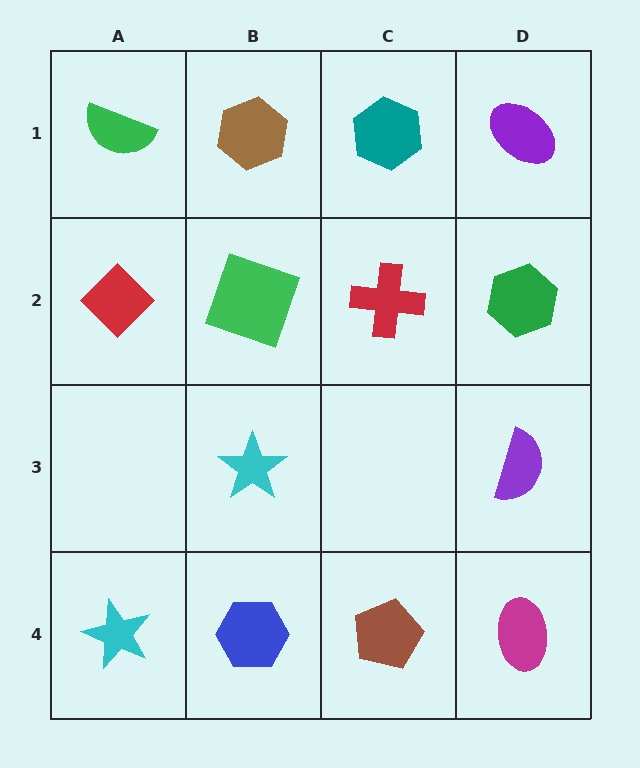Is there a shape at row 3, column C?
No, that cell is empty.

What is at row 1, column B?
A brown hexagon.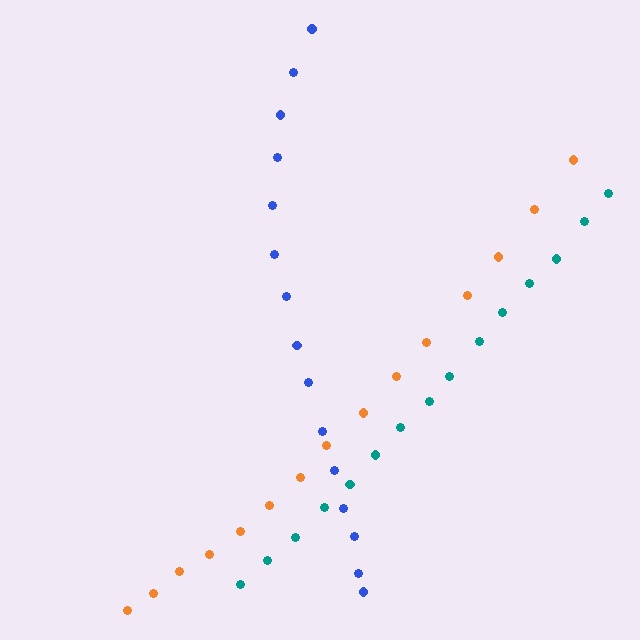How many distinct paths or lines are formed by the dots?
There are 3 distinct paths.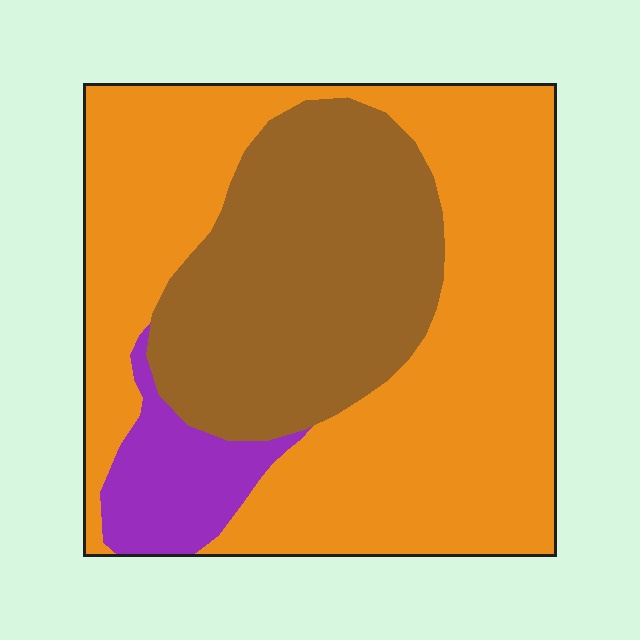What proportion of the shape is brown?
Brown covers 32% of the shape.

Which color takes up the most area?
Orange, at roughly 60%.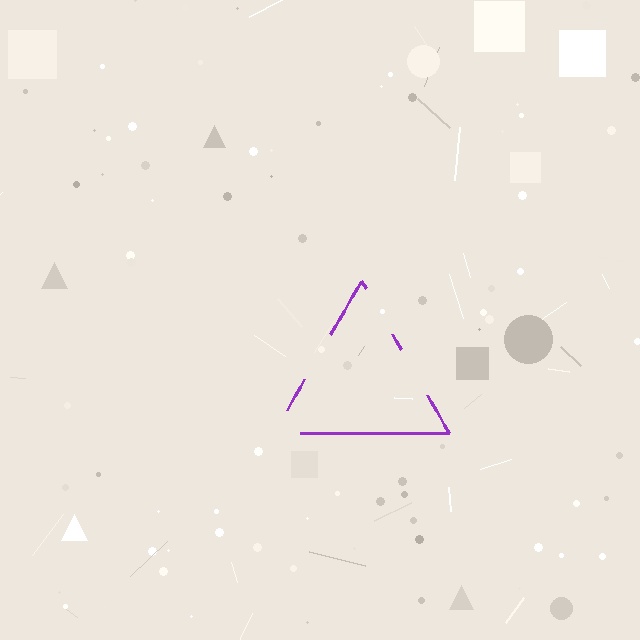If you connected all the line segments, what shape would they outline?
They would outline a triangle.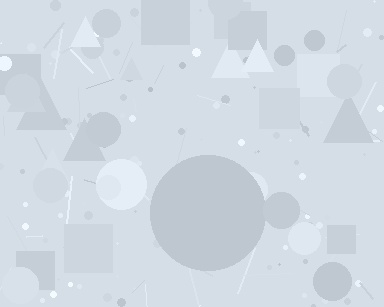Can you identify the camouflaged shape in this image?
The camouflaged shape is a circle.